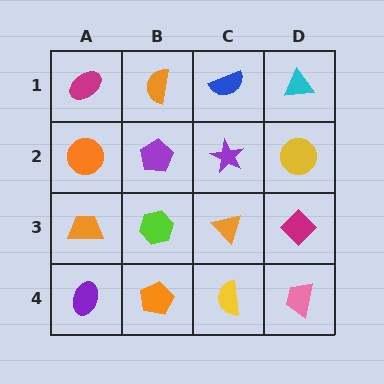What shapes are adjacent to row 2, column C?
A blue semicircle (row 1, column C), an orange triangle (row 3, column C), a purple pentagon (row 2, column B), a yellow circle (row 2, column D).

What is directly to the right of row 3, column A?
A lime hexagon.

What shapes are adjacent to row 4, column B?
A lime hexagon (row 3, column B), a purple ellipse (row 4, column A), a yellow semicircle (row 4, column C).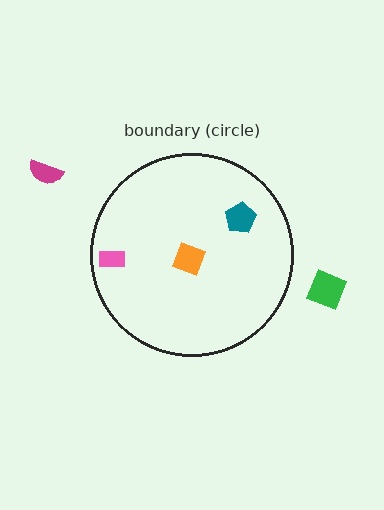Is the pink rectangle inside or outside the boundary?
Inside.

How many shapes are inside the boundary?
3 inside, 2 outside.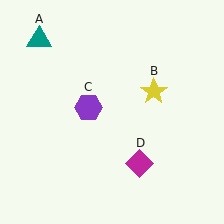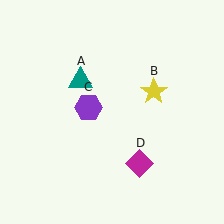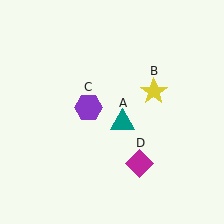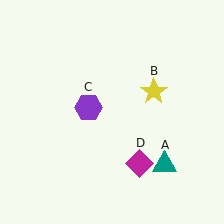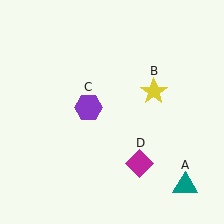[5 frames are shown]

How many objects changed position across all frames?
1 object changed position: teal triangle (object A).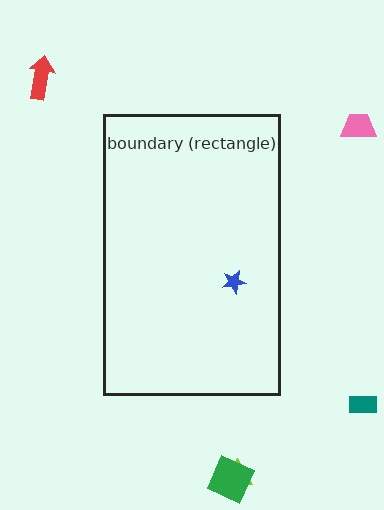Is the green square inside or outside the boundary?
Outside.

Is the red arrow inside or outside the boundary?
Outside.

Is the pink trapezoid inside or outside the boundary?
Outside.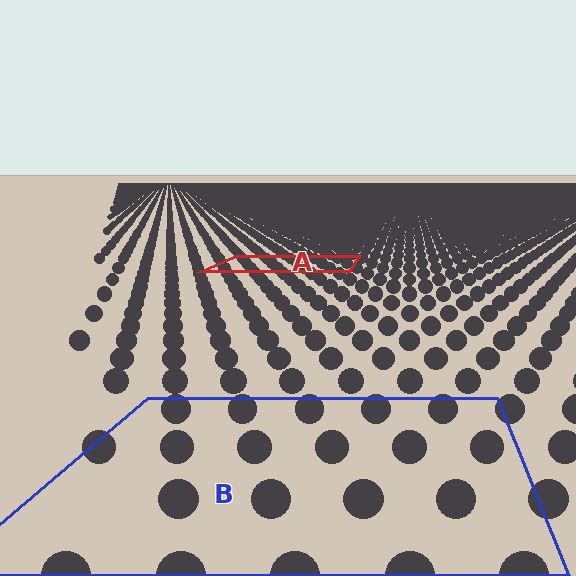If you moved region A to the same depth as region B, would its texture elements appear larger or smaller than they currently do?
They would appear larger. At a closer depth, the same texture elements are projected at a bigger on-screen size.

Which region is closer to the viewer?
Region B is closer. The texture elements there are larger and more spread out.